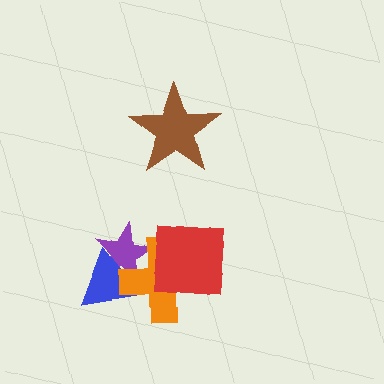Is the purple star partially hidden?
Yes, it is partially covered by another shape.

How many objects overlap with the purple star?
3 objects overlap with the purple star.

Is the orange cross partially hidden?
Yes, it is partially covered by another shape.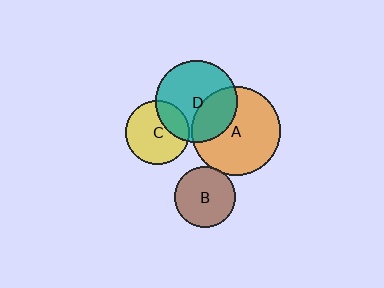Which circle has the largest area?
Circle A (orange).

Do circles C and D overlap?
Yes.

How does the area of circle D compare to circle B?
Approximately 1.8 times.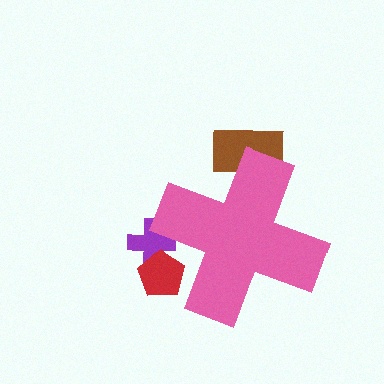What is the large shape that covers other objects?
A pink cross.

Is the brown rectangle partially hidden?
Yes, the brown rectangle is partially hidden behind the pink cross.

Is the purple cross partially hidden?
Yes, the purple cross is partially hidden behind the pink cross.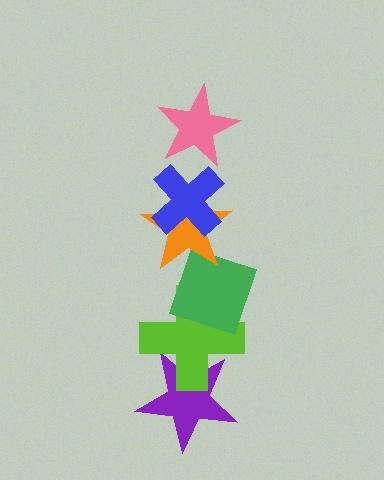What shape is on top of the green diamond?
The orange star is on top of the green diamond.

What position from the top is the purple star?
The purple star is 6th from the top.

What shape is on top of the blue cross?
The pink star is on top of the blue cross.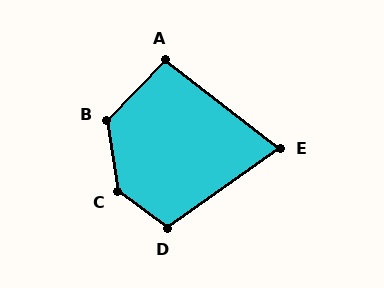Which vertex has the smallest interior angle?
E, at approximately 73 degrees.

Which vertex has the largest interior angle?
C, at approximately 135 degrees.